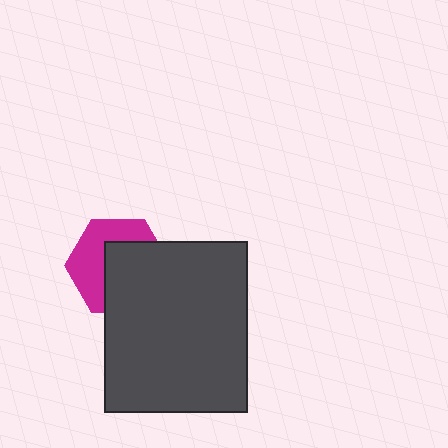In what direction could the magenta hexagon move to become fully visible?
The magenta hexagon could move toward the upper-left. That would shift it out from behind the dark gray rectangle entirely.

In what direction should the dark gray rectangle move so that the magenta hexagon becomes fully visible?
The dark gray rectangle should move toward the lower-right. That is the shortest direction to clear the overlap and leave the magenta hexagon fully visible.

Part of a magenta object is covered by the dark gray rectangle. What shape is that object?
It is a hexagon.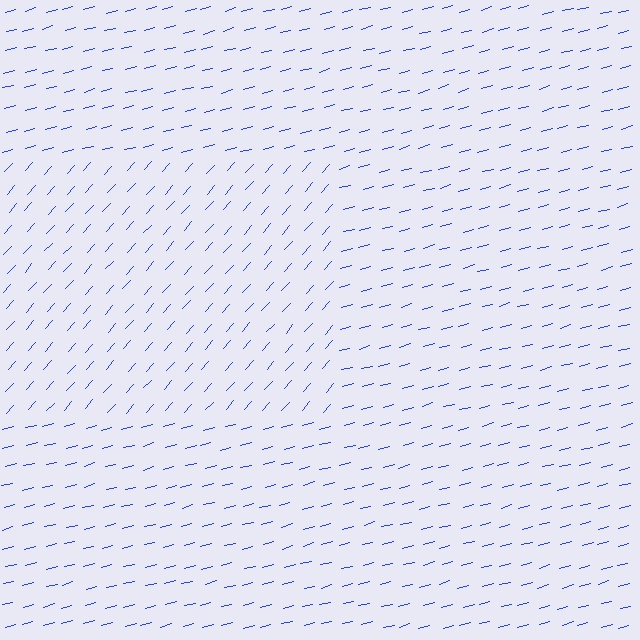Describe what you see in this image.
The image is filled with small blue line segments. A rectangle region in the image has lines oriented differently from the surrounding lines, creating a visible texture boundary.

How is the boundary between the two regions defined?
The boundary is defined purely by a change in line orientation (approximately 33 degrees difference). All lines are the same color and thickness.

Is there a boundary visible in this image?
Yes, there is a texture boundary formed by a change in line orientation.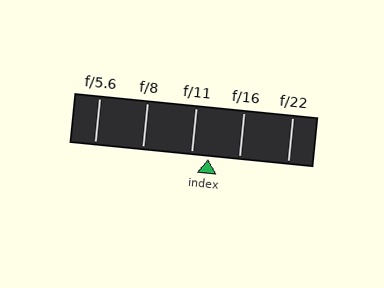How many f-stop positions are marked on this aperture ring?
There are 5 f-stop positions marked.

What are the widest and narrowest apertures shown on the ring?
The widest aperture shown is f/5.6 and the narrowest is f/22.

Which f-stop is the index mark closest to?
The index mark is closest to f/11.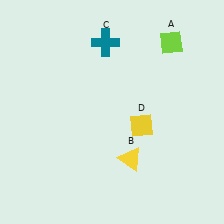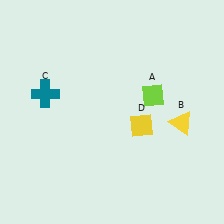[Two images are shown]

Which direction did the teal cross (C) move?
The teal cross (C) moved left.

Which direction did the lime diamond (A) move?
The lime diamond (A) moved down.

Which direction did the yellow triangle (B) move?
The yellow triangle (B) moved right.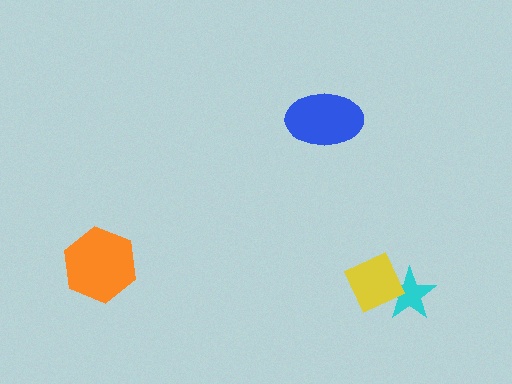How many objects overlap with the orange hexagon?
0 objects overlap with the orange hexagon.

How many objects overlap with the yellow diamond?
1 object overlaps with the yellow diamond.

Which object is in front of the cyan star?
The yellow diamond is in front of the cyan star.